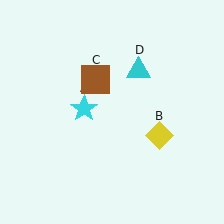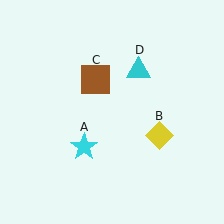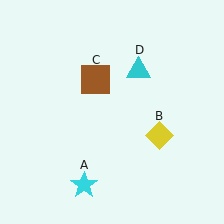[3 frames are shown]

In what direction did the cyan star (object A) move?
The cyan star (object A) moved down.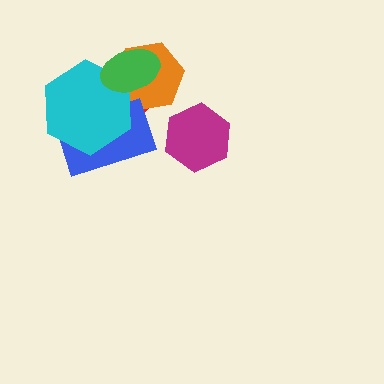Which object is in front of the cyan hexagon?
The green ellipse is in front of the cyan hexagon.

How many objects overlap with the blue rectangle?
2 objects overlap with the blue rectangle.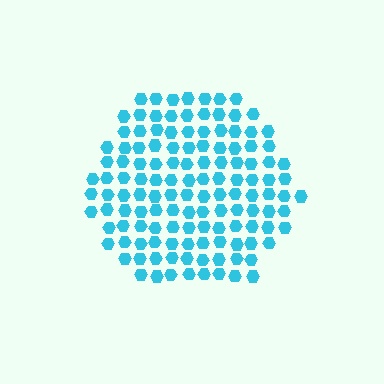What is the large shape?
The large shape is a hexagon.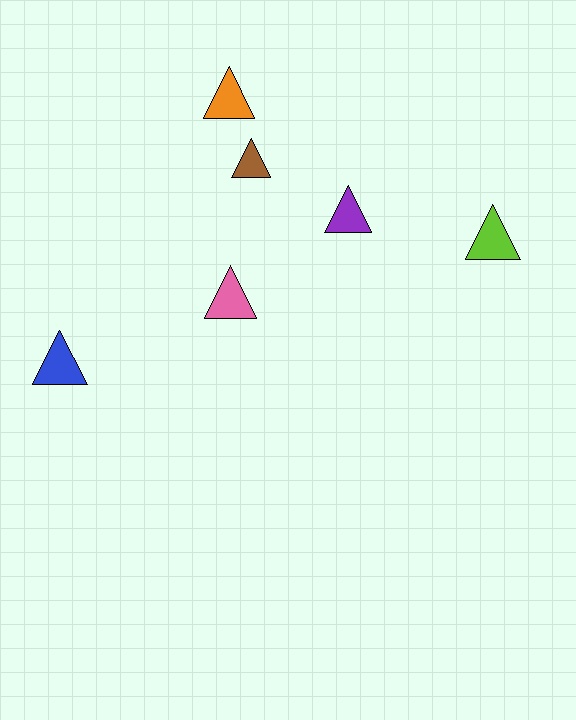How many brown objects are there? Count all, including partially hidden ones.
There is 1 brown object.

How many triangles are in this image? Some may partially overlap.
There are 6 triangles.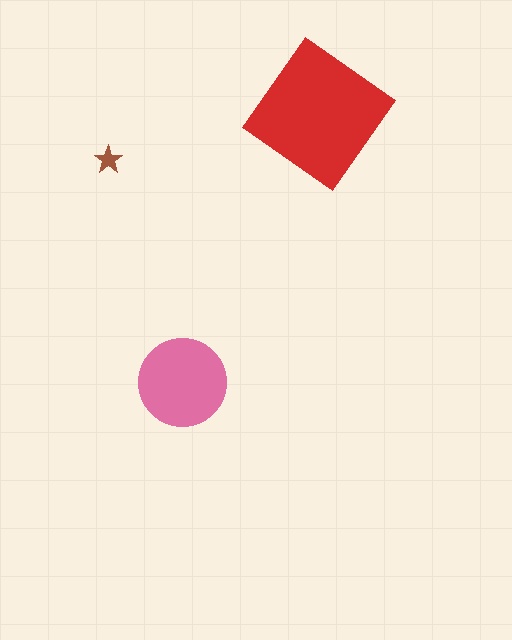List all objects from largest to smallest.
The red diamond, the pink circle, the brown star.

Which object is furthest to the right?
The red diamond is rightmost.